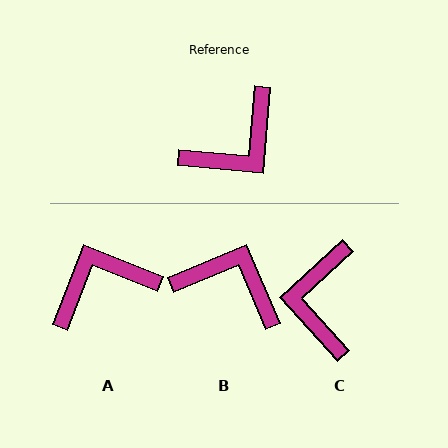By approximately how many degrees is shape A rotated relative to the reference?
Approximately 163 degrees counter-clockwise.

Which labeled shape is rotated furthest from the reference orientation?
A, about 163 degrees away.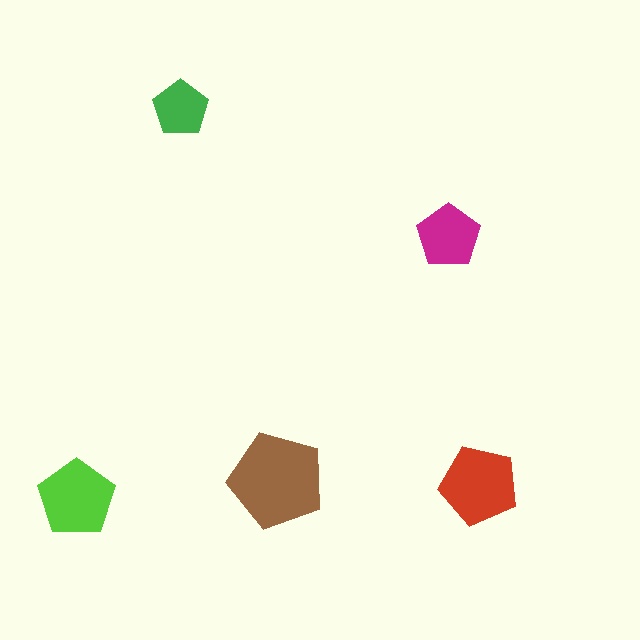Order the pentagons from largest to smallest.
the brown one, the red one, the lime one, the magenta one, the green one.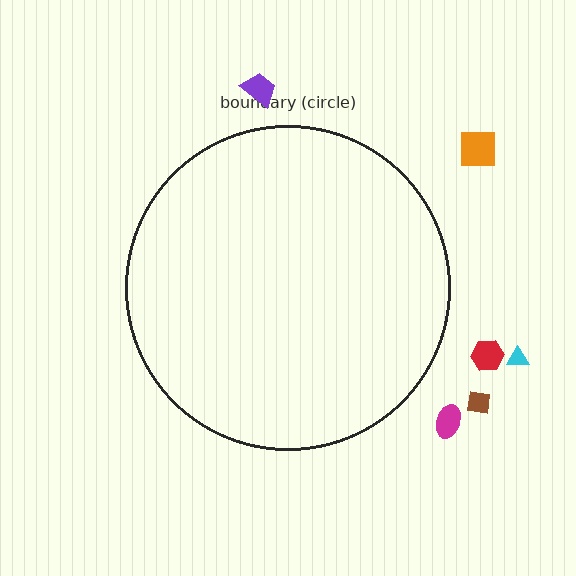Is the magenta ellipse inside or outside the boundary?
Outside.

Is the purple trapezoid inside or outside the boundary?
Outside.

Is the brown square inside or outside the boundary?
Outside.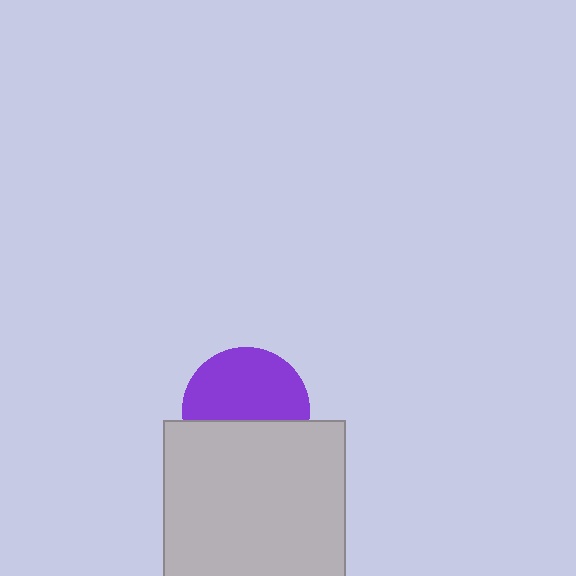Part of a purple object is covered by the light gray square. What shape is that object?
It is a circle.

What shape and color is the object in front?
The object in front is a light gray square.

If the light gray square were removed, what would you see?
You would see the complete purple circle.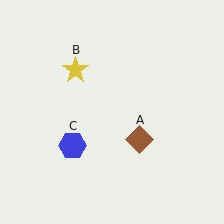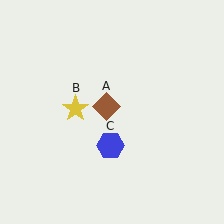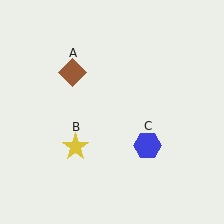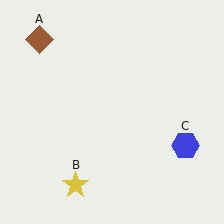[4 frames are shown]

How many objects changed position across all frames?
3 objects changed position: brown diamond (object A), yellow star (object B), blue hexagon (object C).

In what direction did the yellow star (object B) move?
The yellow star (object B) moved down.